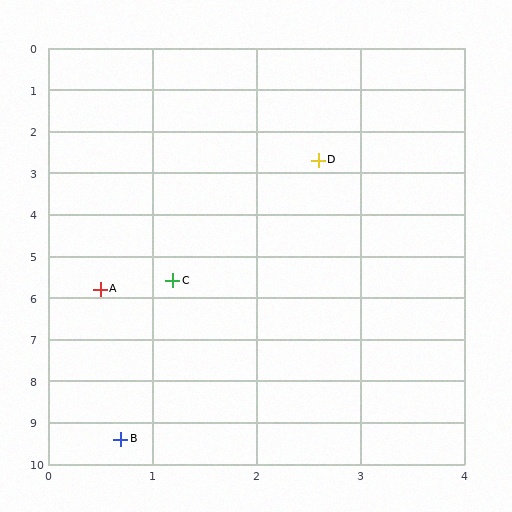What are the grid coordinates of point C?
Point C is at approximately (1.2, 5.6).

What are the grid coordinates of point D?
Point D is at approximately (2.6, 2.7).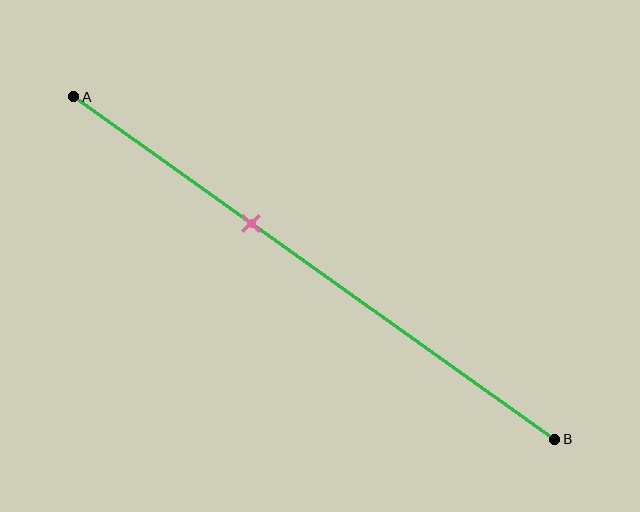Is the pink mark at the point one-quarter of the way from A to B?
No, the mark is at about 35% from A, not at the 25% one-quarter point.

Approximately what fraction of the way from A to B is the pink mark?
The pink mark is approximately 35% of the way from A to B.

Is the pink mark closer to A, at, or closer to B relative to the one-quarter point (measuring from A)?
The pink mark is closer to point B than the one-quarter point of segment AB.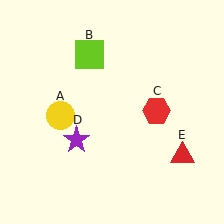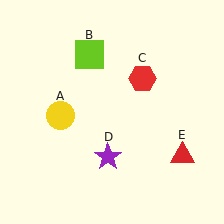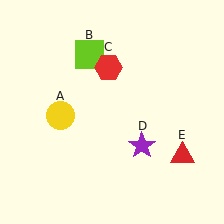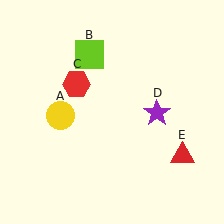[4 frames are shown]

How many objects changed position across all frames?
2 objects changed position: red hexagon (object C), purple star (object D).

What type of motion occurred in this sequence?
The red hexagon (object C), purple star (object D) rotated counterclockwise around the center of the scene.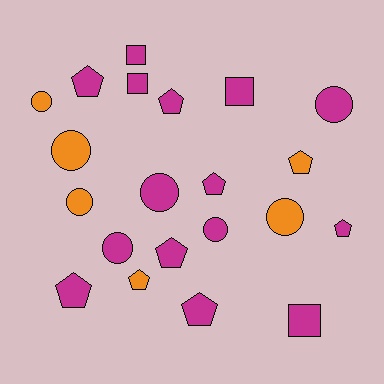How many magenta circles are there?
There are 4 magenta circles.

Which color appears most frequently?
Magenta, with 15 objects.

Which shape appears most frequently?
Pentagon, with 9 objects.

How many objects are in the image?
There are 21 objects.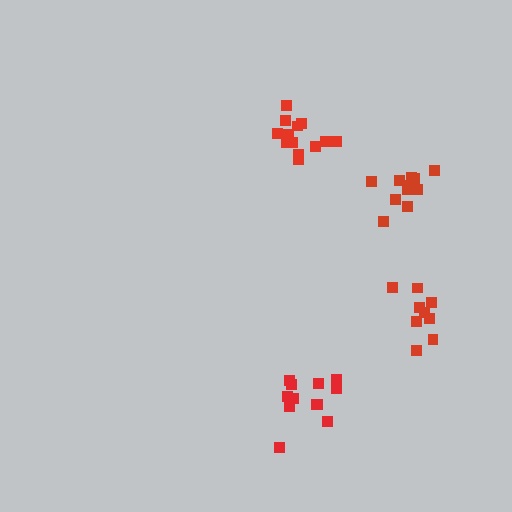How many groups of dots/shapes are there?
There are 4 groups.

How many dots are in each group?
Group 1: 12 dots, Group 2: 12 dots, Group 3: 9 dots, Group 4: 13 dots (46 total).